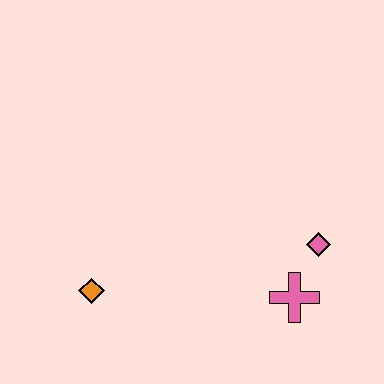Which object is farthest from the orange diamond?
The pink diamond is farthest from the orange diamond.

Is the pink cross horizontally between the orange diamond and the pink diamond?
Yes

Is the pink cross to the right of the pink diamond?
No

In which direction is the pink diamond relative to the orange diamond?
The pink diamond is to the right of the orange diamond.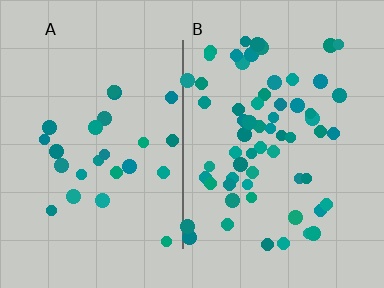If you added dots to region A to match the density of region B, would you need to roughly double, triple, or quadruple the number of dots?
Approximately triple.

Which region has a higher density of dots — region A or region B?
B (the right).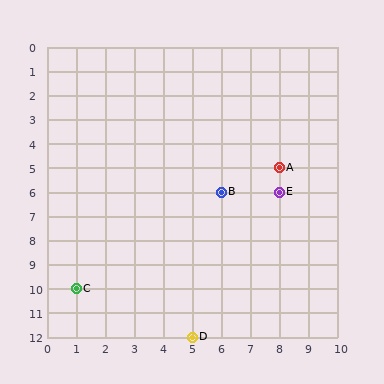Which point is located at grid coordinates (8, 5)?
Point A is at (8, 5).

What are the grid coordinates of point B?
Point B is at grid coordinates (6, 6).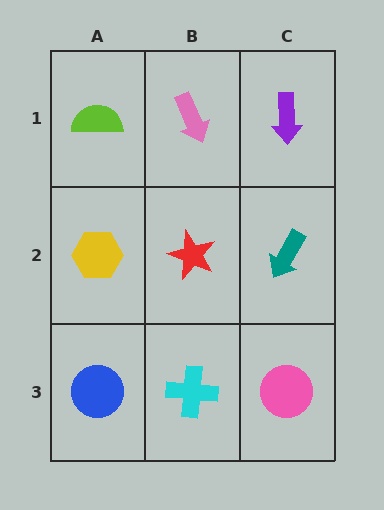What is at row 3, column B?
A cyan cross.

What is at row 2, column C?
A teal arrow.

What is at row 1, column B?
A pink arrow.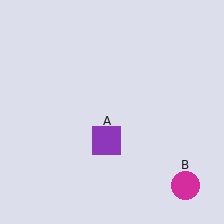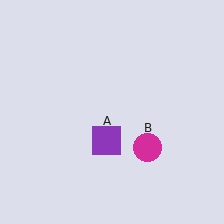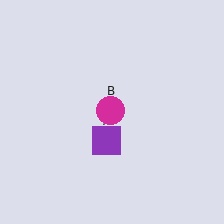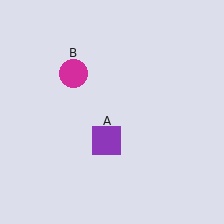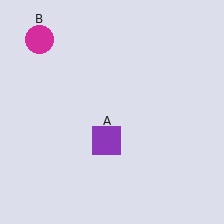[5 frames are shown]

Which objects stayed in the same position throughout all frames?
Purple square (object A) remained stationary.